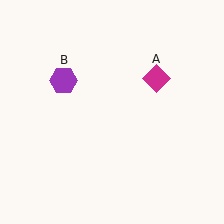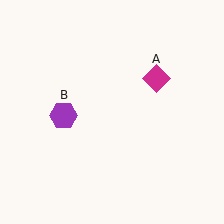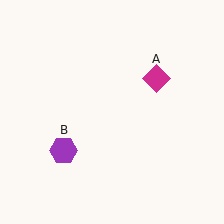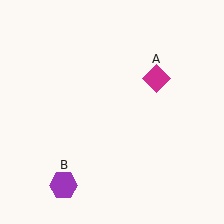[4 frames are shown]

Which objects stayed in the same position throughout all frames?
Magenta diamond (object A) remained stationary.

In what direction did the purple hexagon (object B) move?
The purple hexagon (object B) moved down.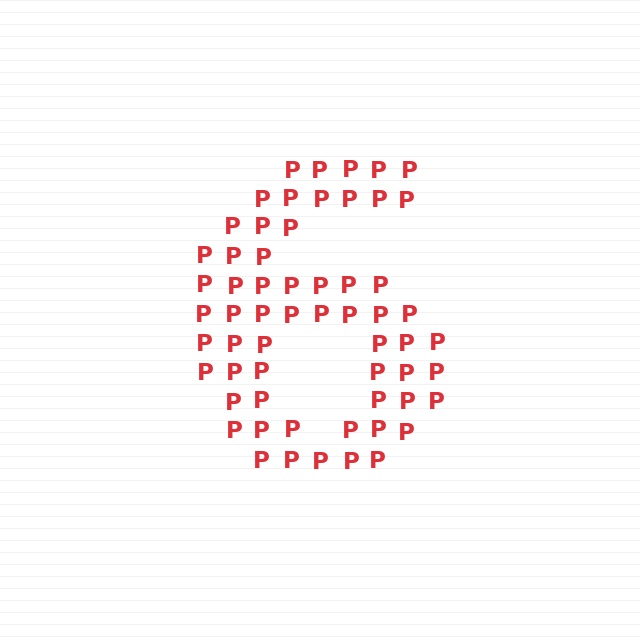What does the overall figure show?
The overall figure shows the digit 6.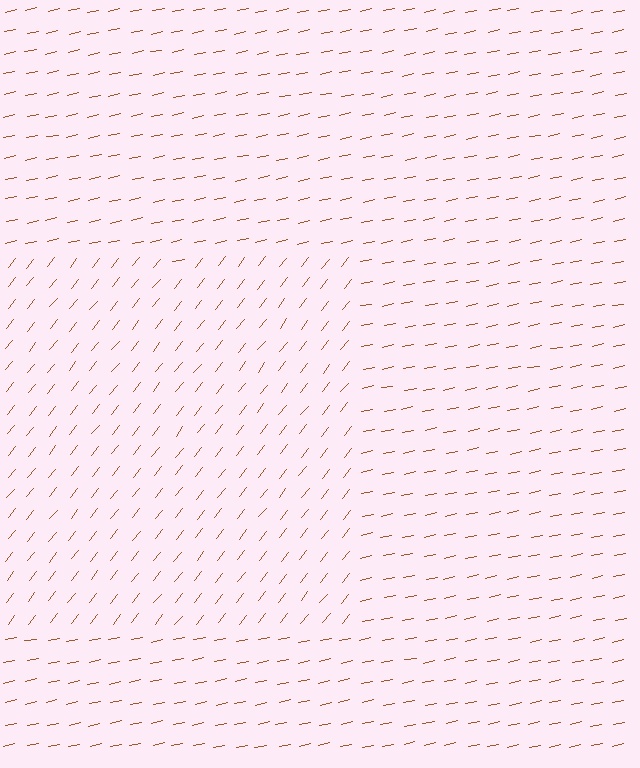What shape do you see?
I see a rectangle.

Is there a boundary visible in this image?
Yes, there is a texture boundary formed by a change in line orientation.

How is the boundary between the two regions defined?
The boundary is defined purely by a change in line orientation (approximately 39 degrees difference). All lines are the same color and thickness.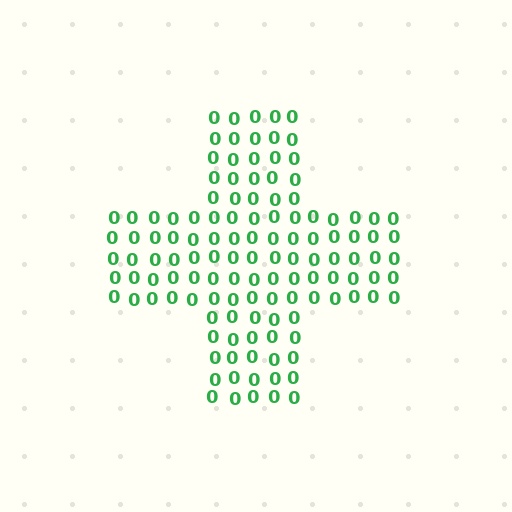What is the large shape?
The large shape is a cross.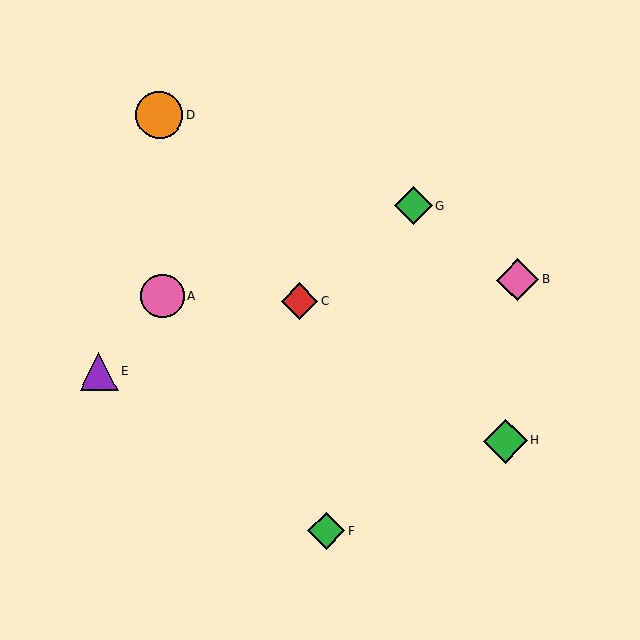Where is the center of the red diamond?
The center of the red diamond is at (300, 301).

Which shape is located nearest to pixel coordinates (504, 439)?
The green diamond (labeled H) at (505, 441) is nearest to that location.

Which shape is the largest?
The orange circle (labeled D) is the largest.